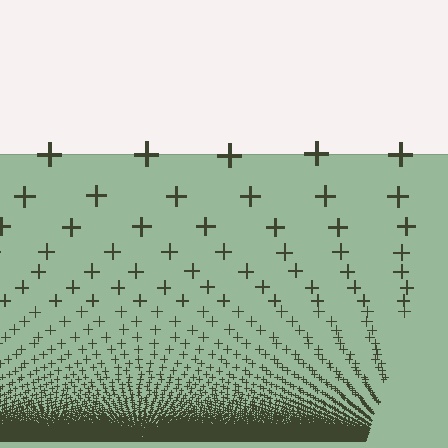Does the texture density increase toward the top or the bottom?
Density increases toward the bottom.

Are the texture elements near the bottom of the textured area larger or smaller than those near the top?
Smaller. The gradient is inverted — elements near the bottom are smaller and denser.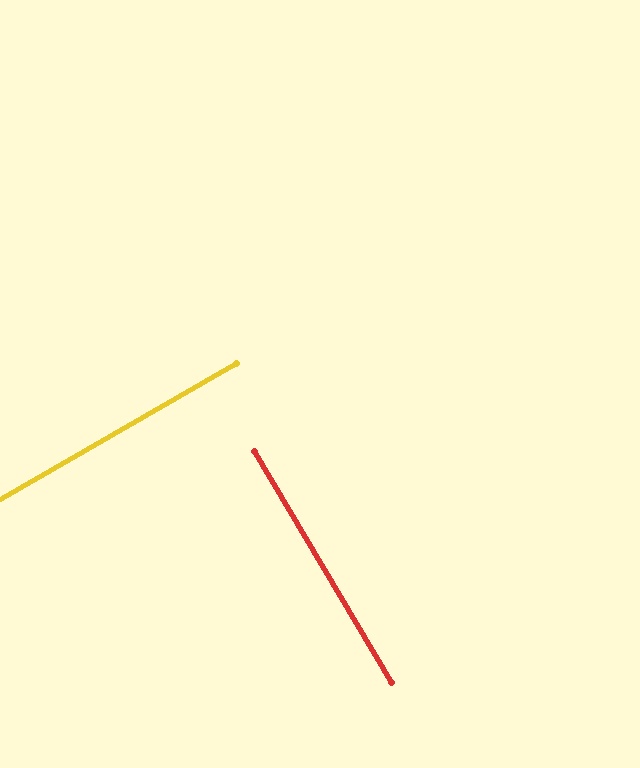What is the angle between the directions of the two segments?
Approximately 89 degrees.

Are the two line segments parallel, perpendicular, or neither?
Perpendicular — they meet at approximately 89°.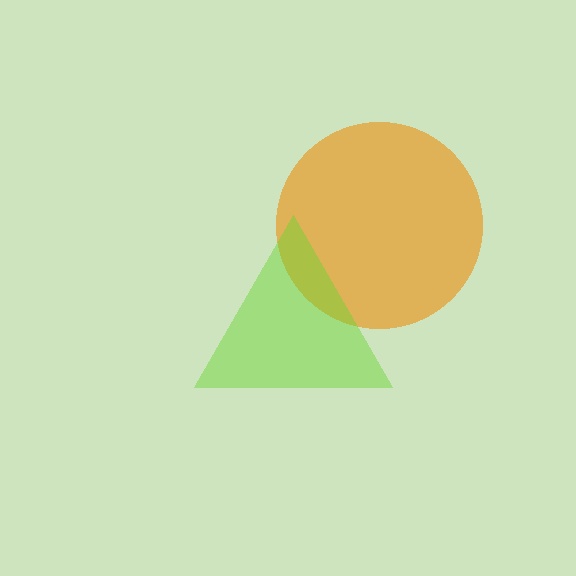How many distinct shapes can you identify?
There are 2 distinct shapes: an orange circle, a lime triangle.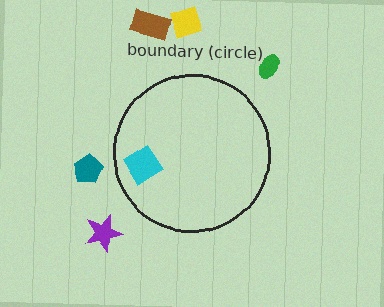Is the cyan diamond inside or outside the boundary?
Inside.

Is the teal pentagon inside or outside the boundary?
Outside.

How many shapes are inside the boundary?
1 inside, 5 outside.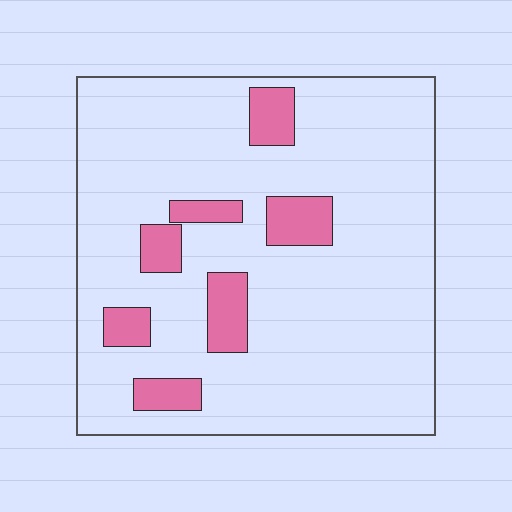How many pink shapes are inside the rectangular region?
7.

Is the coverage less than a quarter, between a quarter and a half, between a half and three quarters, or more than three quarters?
Less than a quarter.